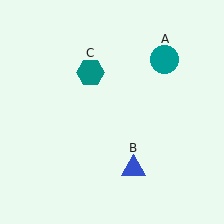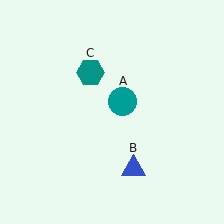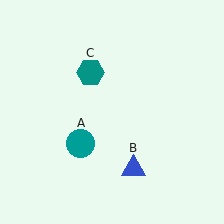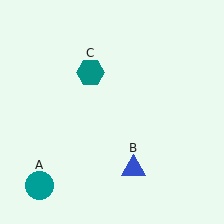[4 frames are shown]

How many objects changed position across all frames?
1 object changed position: teal circle (object A).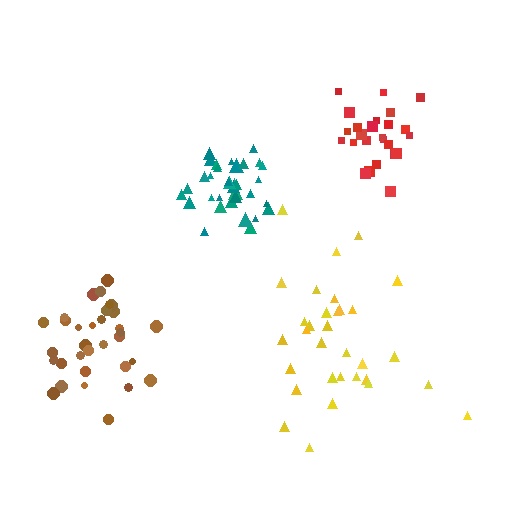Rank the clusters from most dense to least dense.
teal, red, brown, yellow.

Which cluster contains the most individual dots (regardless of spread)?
Teal (35).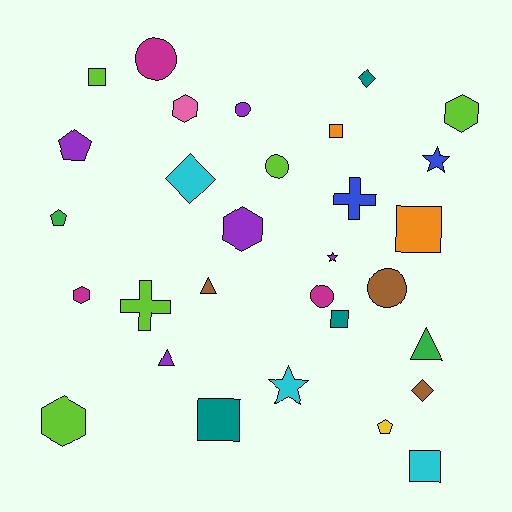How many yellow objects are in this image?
There is 1 yellow object.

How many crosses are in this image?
There are 2 crosses.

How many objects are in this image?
There are 30 objects.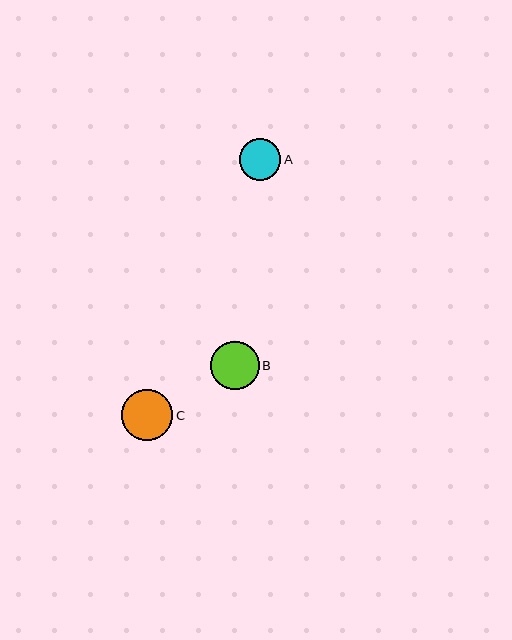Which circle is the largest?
Circle C is the largest with a size of approximately 51 pixels.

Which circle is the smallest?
Circle A is the smallest with a size of approximately 42 pixels.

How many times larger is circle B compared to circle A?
Circle B is approximately 1.2 times the size of circle A.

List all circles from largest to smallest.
From largest to smallest: C, B, A.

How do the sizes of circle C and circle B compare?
Circle C and circle B are approximately the same size.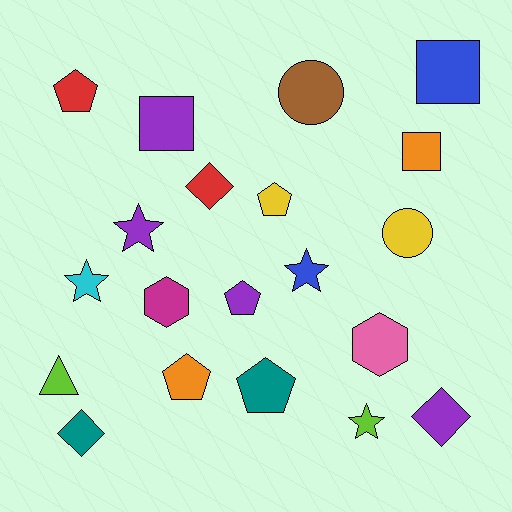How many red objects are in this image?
There are 2 red objects.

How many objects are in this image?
There are 20 objects.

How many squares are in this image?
There are 3 squares.